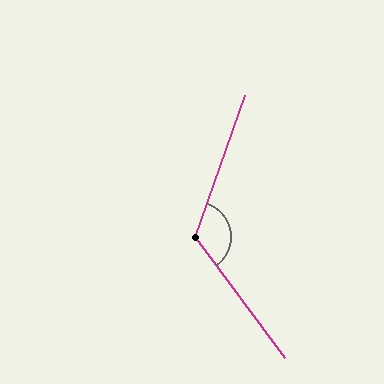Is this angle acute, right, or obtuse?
It is obtuse.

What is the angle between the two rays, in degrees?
Approximately 124 degrees.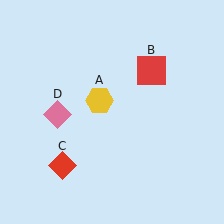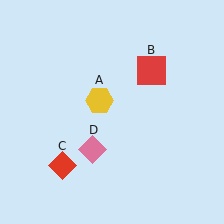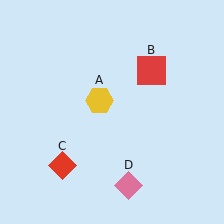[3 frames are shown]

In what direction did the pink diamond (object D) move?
The pink diamond (object D) moved down and to the right.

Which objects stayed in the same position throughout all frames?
Yellow hexagon (object A) and red square (object B) and red diamond (object C) remained stationary.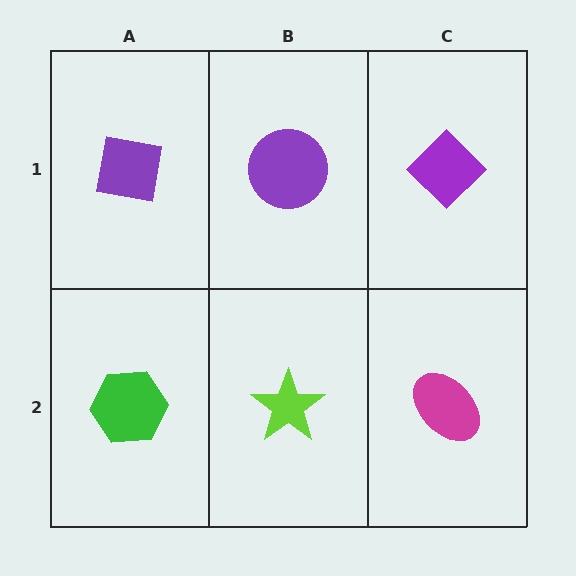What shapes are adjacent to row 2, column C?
A purple diamond (row 1, column C), a lime star (row 2, column B).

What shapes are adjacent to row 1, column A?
A green hexagon (row 2, column A), a purple circle (row 1, column B).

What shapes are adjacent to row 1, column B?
A lime star (row 2, column B), a purple square (row 1, column A), a purple diamond (row 1, column C).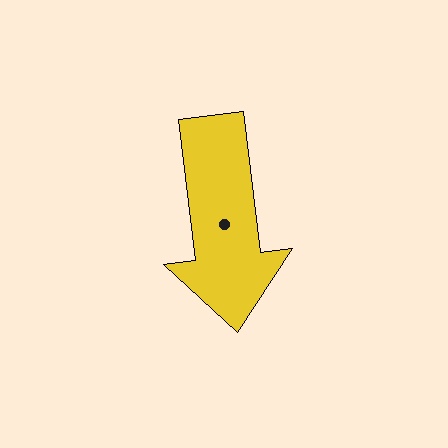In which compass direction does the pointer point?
South.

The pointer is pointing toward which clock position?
Roughly 6 o'clock.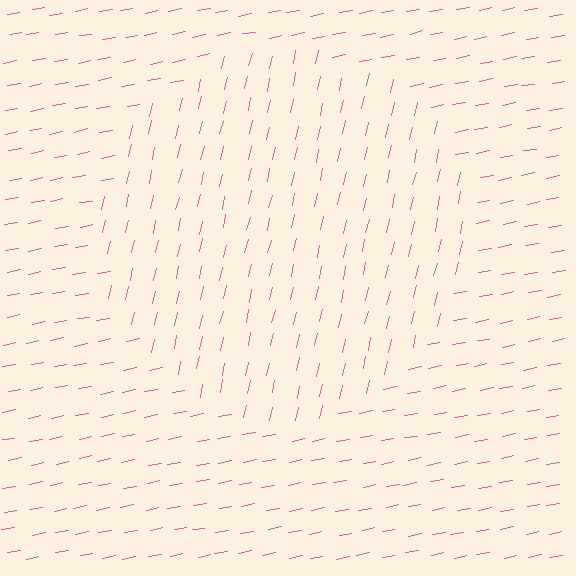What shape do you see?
I see a circle.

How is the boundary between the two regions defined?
The boundary is defined purely by a change in line orientation (approximately 67 degrees difference). All lines are the same color and thickness.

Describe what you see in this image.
The image is filled with small pink line segments. A circle region in the image has lines oriented differently from the surrounding lines, creating a visible texture boundary.